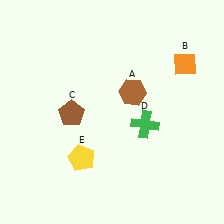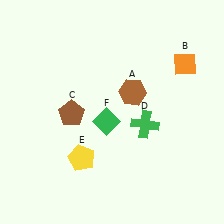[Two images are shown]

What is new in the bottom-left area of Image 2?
A green diamond (F) was added in the bottom-left area of Image 2.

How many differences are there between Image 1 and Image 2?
There is 1 difference between the two images.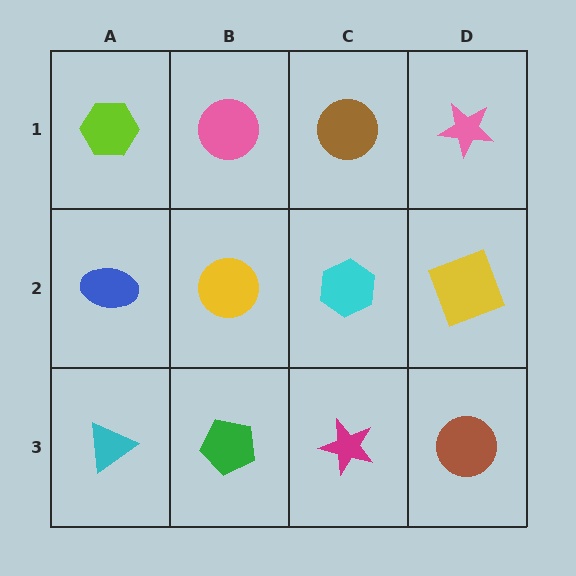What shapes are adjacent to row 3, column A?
A blue ellipse (row 2, column A), a green pentagon (row 3, column B).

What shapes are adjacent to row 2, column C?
A brown circle (row 1, column C), a magenta star (row 3, column C), a yellow circle (row 2, column B), a yellow square (row 2, column D).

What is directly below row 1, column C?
A cyan hexagon.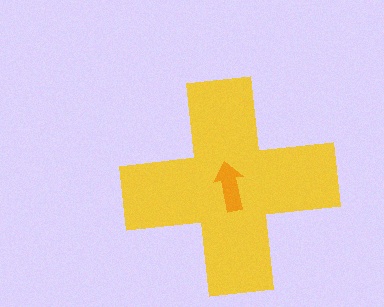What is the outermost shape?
The yellow cross.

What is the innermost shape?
The orange arrow.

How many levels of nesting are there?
2.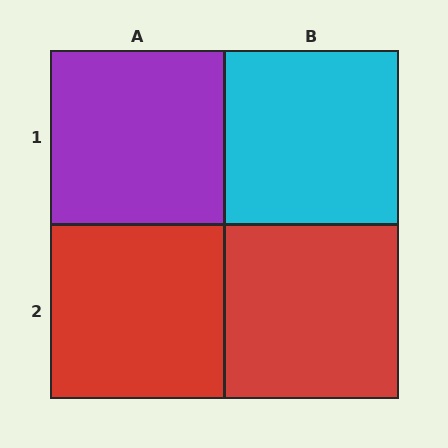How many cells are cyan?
1 cell is cyan.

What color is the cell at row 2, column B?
Red.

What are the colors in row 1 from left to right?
Purple, cyan.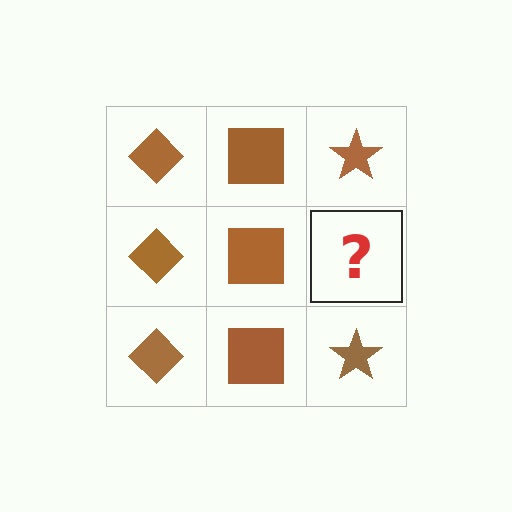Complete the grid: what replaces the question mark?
The question mark should be replaced with a brown star.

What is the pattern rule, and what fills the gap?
The rule is that each column has a consistent shape. The gap should be filled with a brown star.